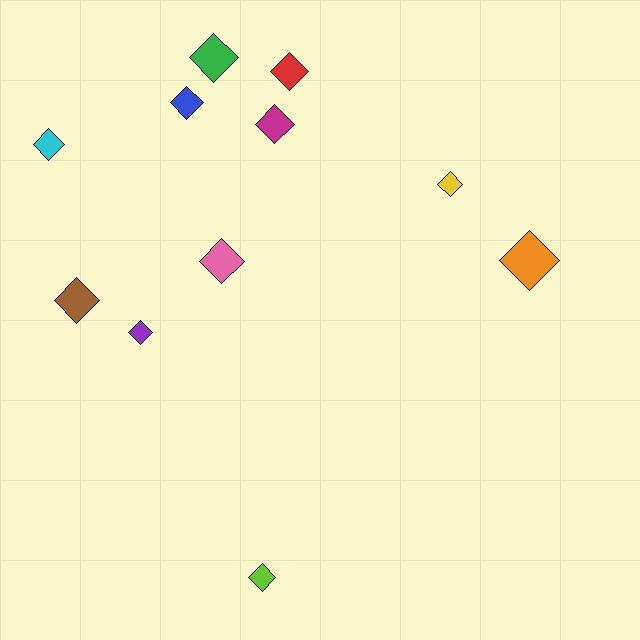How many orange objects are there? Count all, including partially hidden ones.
There is 1 orange object.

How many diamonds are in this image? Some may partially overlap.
There are 11 diamonds.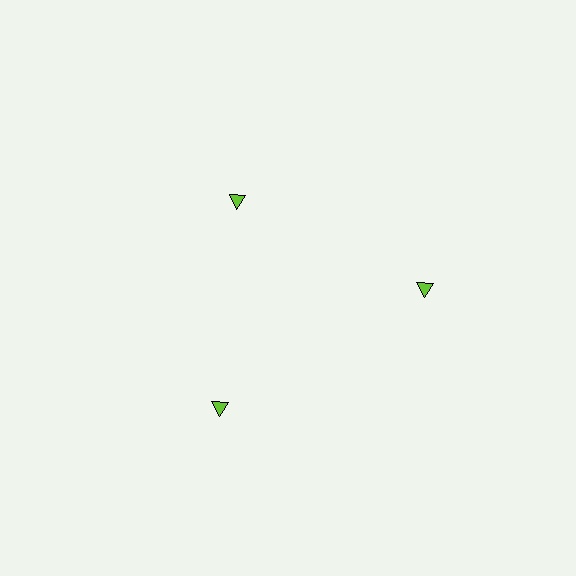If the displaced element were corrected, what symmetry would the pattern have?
It would have 3-fold rotational symmetry — the pattern would map onto itself every 120 degrees.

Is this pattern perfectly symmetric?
No. The 3 lime triangles are arranged in a ring, but one element near the 11 o'clock position is pulled inward toward the center, breaking the 3-fold rotational symmetry.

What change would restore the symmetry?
The symmetry would be restored by moving it outward, back onto the ring so that all 3 triangles sit at equal angles and equal distance from the center.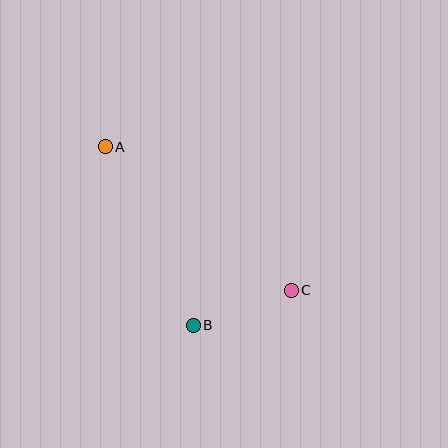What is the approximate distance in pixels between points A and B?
The distance between A and B is approximately 199 pixels.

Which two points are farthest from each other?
Points A and C are farthest from each other.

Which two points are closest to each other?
Points B and C are closest to each other.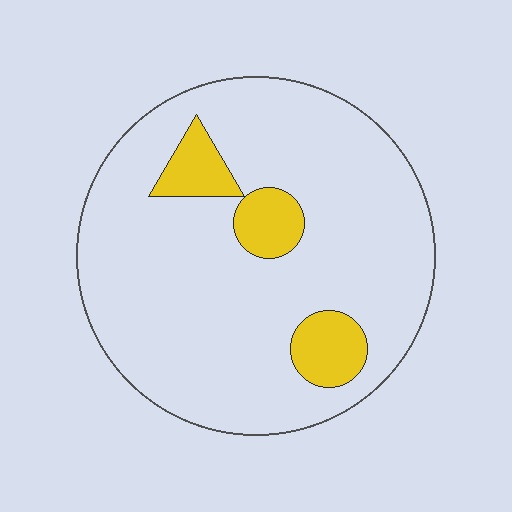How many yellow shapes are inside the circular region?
3.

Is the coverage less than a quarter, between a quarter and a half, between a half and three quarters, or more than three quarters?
Less than a quarter.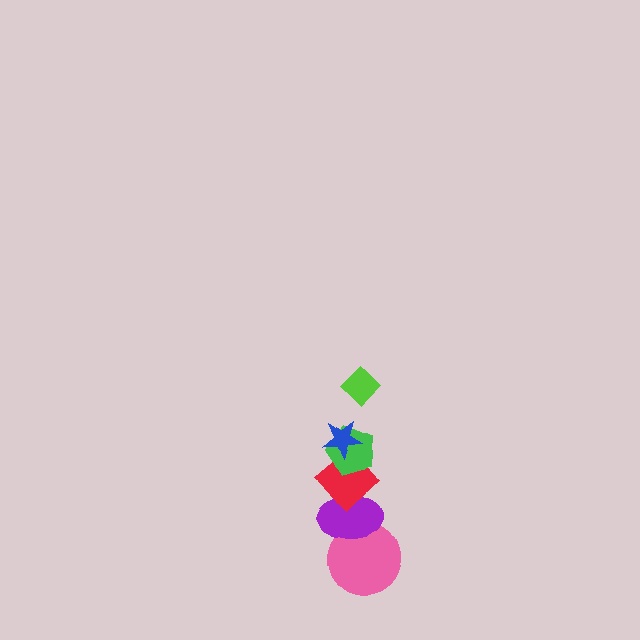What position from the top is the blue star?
The blue star is 2nd from the top.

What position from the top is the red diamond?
The red diamond is 4th from the top.